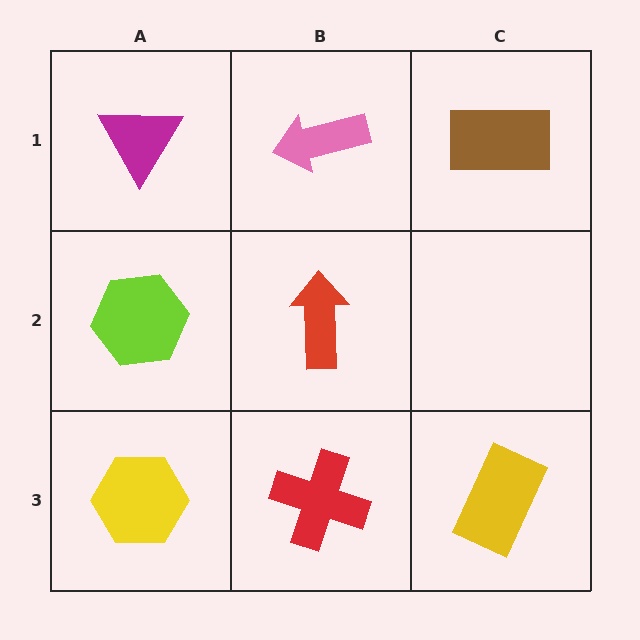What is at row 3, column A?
A yellow hexagon.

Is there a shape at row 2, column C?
No, that cell is empty.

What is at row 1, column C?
A brown rectangle.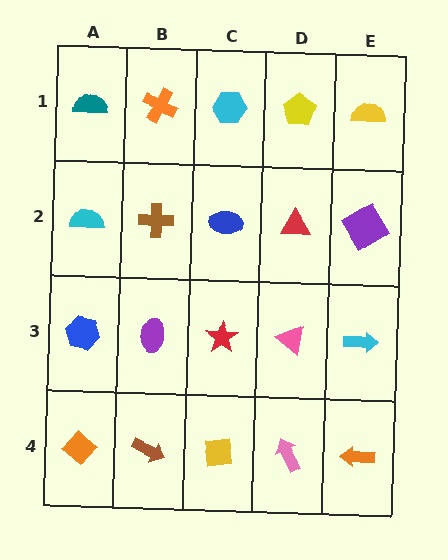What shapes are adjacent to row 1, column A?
A cyan semicircle (row 2, column A), an orange cross (row 1, column B).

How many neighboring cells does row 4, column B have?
3.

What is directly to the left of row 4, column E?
A pink arrow.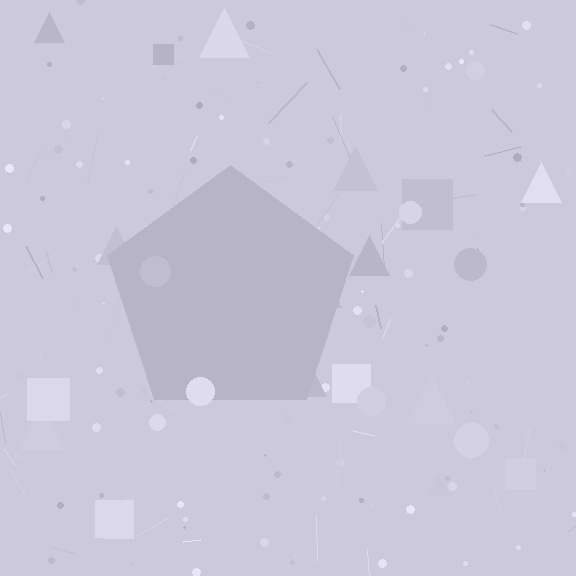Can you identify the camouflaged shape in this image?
The camouflaged shape is a pentagon.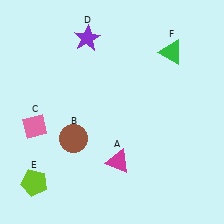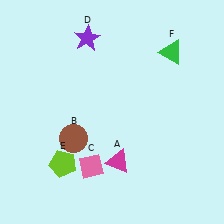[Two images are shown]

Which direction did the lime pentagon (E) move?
The lime pentagon (E) moved right.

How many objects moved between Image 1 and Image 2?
2 objects moved between the two images.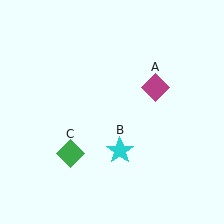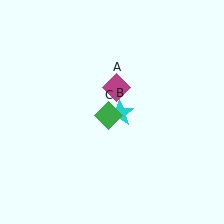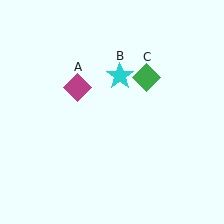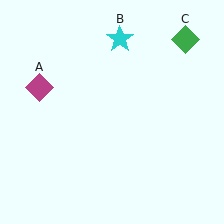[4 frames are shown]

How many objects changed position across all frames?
3 objects changed position: magenta diamond (object A), cyan star (object B), green diamond (object C).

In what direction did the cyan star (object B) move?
The cyan star (object B) moved up.